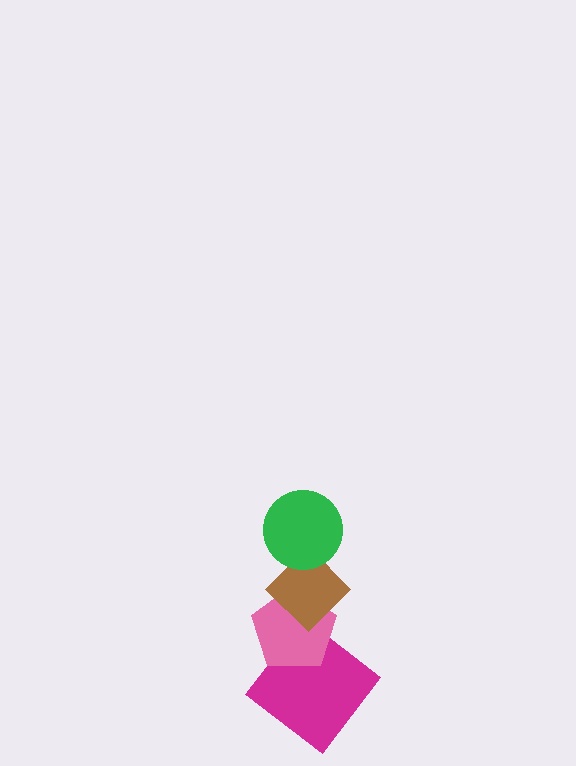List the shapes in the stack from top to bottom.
From top to bottom: the green circle, the brown diamond, the pink pentagon, the magenta diamond.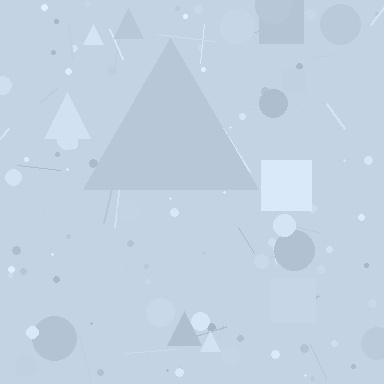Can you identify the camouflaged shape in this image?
The camouflaged shape is a triangle.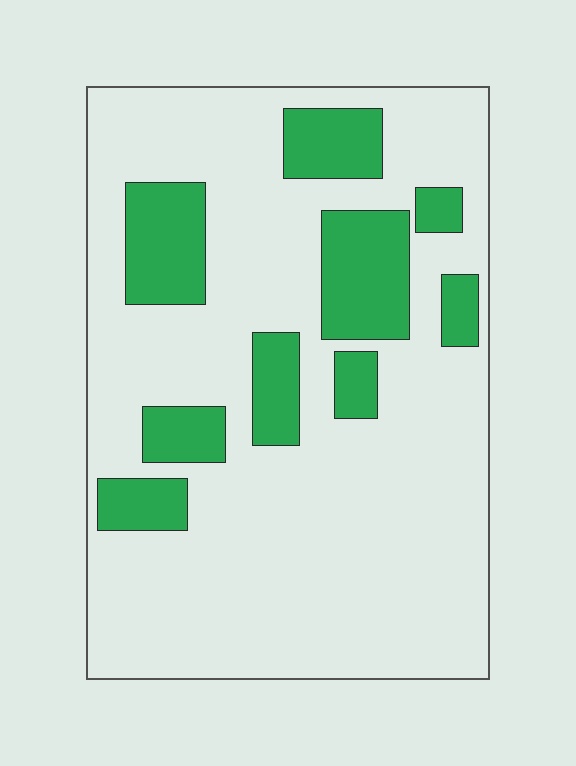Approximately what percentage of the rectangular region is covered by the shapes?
Approximately 20%.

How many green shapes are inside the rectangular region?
9.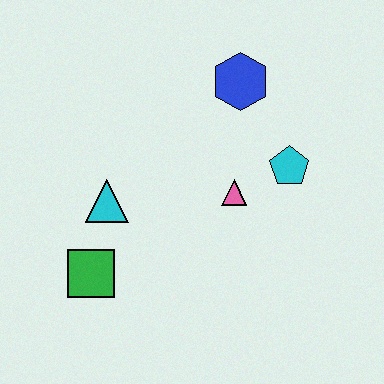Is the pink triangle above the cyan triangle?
Yes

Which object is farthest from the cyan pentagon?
The green square is farthest from the cyan pentagon.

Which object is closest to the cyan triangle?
The green square is closest to the cyan triangle.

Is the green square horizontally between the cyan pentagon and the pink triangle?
No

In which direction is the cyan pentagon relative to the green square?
The cyan pentagon is to the right of the green square.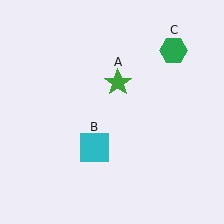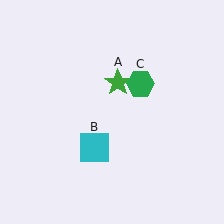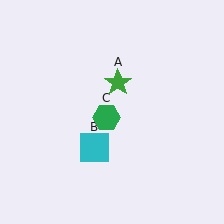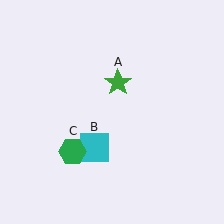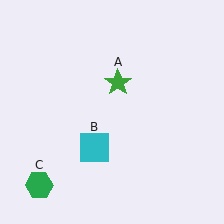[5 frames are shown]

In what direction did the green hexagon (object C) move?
The green hexagon (object C) moved down and to the left.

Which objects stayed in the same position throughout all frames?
Green star (object A) and cyan square (object B) remained stationary.